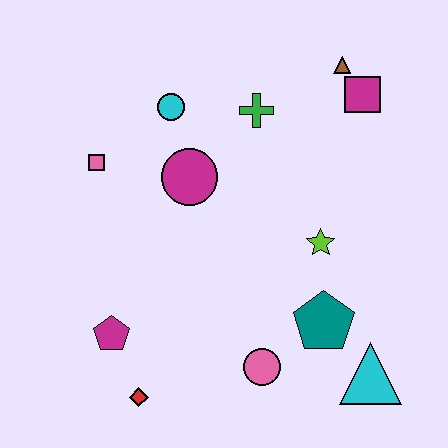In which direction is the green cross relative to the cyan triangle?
The green cross is above the cyan triangle.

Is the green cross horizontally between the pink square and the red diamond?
No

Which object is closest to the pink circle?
The teal pentagon is closest to the pink circle.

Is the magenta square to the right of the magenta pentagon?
Yes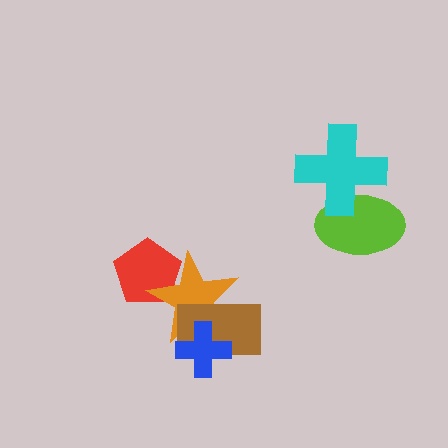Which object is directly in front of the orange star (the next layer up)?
The brown rectangle is directly in front of the orange star.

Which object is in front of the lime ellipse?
The cyan cross is in front of the lime ellipse.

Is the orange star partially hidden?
Yes, it is partially covered by another shape.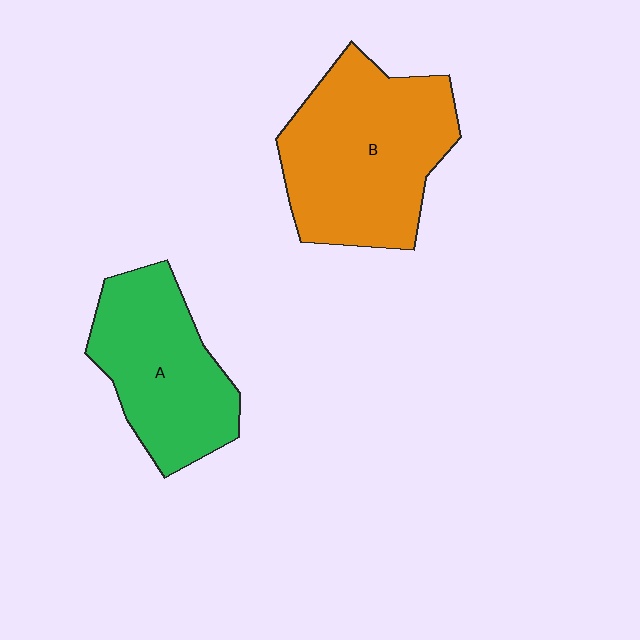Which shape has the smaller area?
Shape A (green).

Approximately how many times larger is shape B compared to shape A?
Approximately 1.3 times.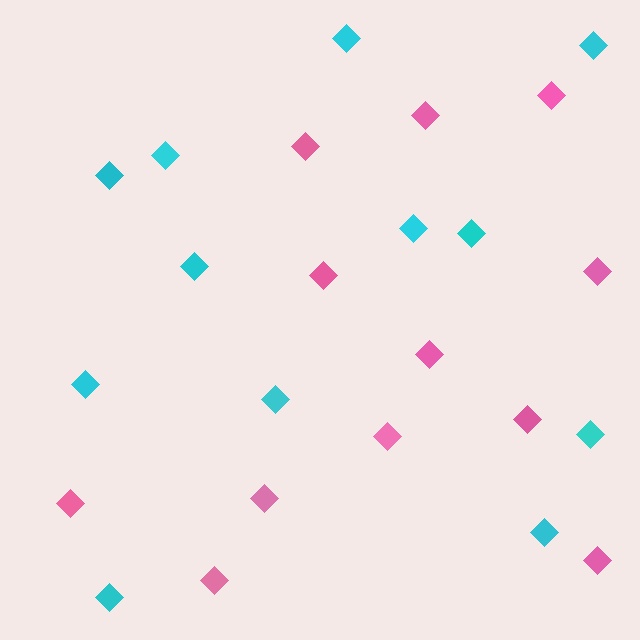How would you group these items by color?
There are 2 groups: one group of pink diamonds (12) and one group of cyan diamonds (12).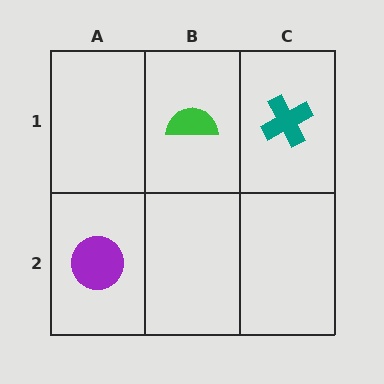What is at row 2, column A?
A purple circle.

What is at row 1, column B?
A green semicircle.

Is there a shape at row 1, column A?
No, that cell is empty.